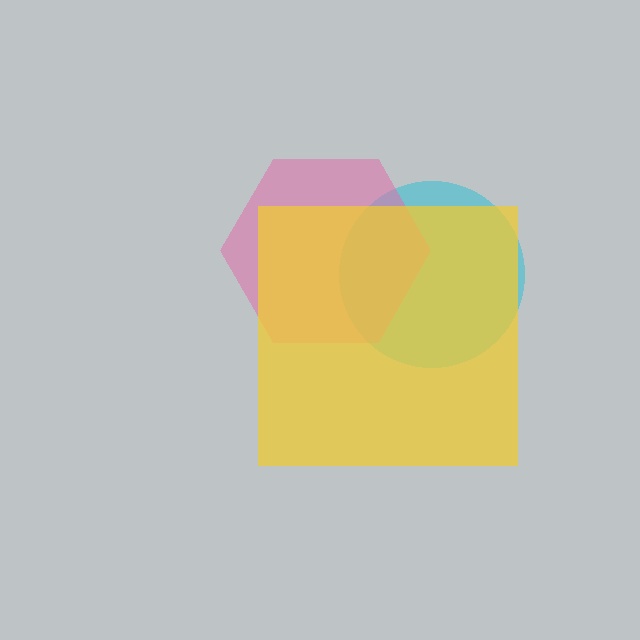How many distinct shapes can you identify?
There are 3 distinct shapes: a cyan circle, a pink hexagon, a yellow square.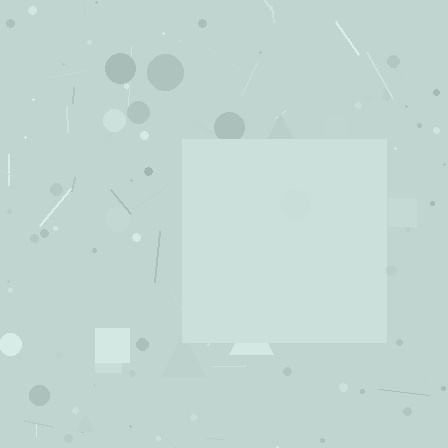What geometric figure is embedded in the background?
A square is embedded in the background.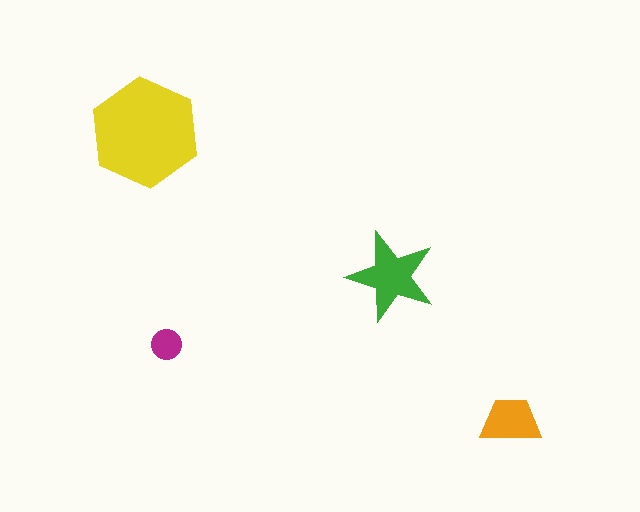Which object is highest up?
The yellow hexagon is topmost.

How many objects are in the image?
There are 4 objects in the image.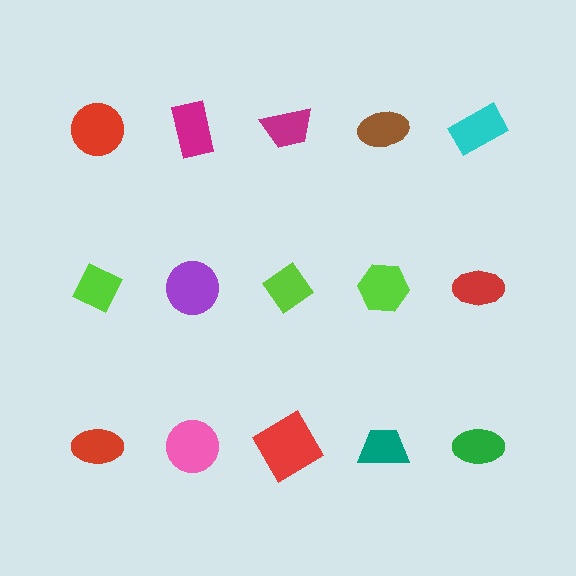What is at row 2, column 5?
A red ellipse.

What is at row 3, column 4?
A teal trapezoid.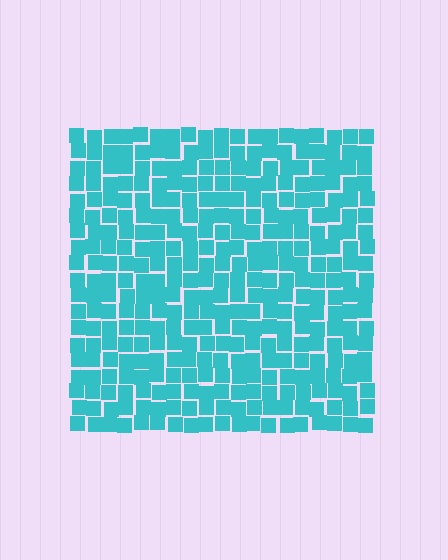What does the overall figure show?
The overall figure shows a square.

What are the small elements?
The small elements are squares.